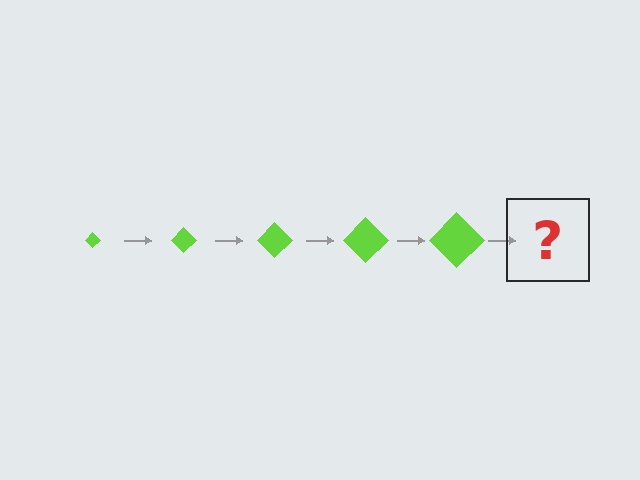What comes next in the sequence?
The next element should be a lime diamond, larger than the previous one.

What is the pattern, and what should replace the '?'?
The pattern is that the diamond gets progressively larger each step. The '?' should be a lime diamond, larger than the previous one.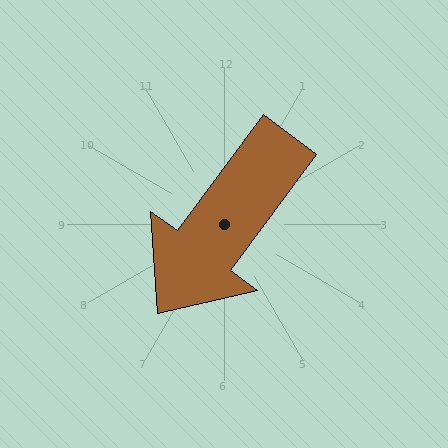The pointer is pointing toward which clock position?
Roughly 7 o'clock.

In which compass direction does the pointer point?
Southwest.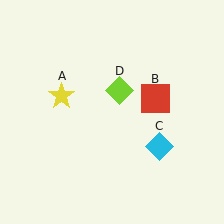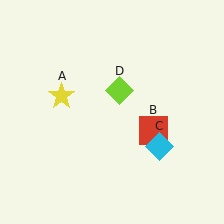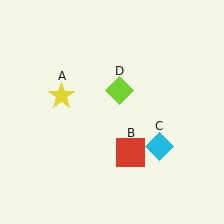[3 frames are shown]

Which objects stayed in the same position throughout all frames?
Yellow star (object A) and cyan diamond (object C) and lime diamond (object D) remained stationary.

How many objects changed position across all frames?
1 object changed position: red square (object B).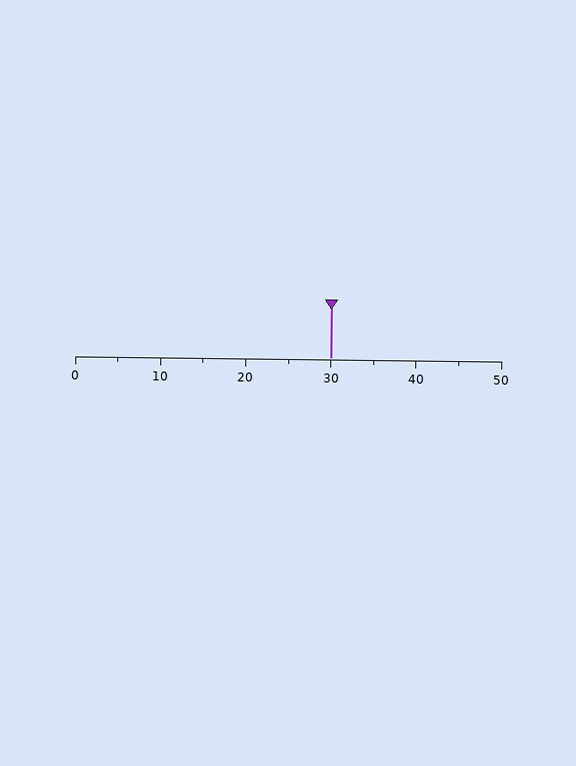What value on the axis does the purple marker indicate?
The marker indicates approximately 30.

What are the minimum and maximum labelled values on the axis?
The axis runs from 0 to 50.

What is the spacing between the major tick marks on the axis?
The major ticks are spaced 10 apart.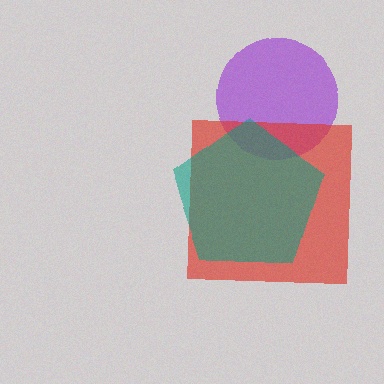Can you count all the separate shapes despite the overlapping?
Yes, there are 3 separate shapes.